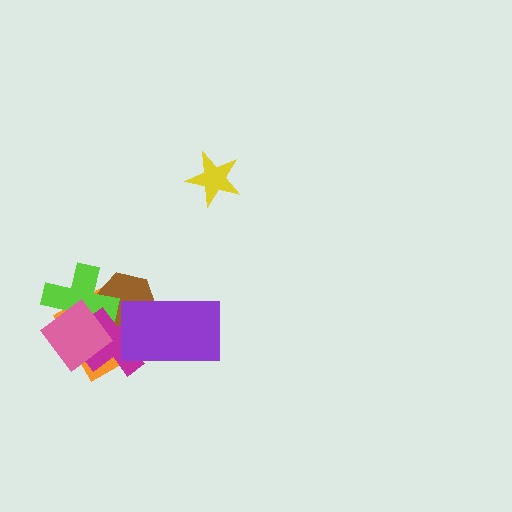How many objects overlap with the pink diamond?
4 objects overlap with the pink diamond.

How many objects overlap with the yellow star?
0 objects overlap with the yellow star.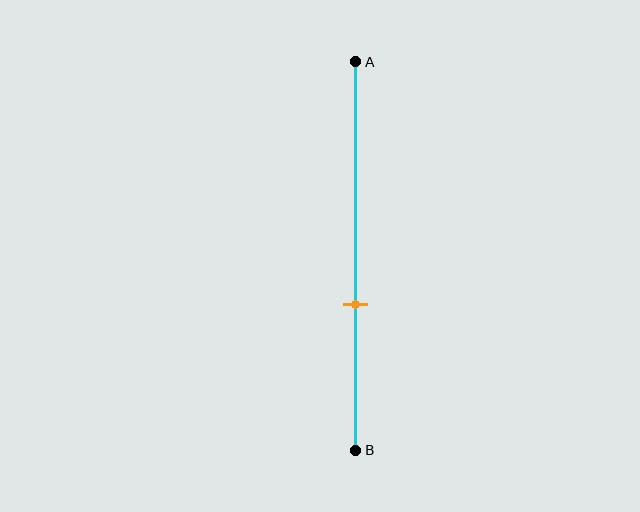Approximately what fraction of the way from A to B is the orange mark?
The orange mark is approximately 65% of the way from A to B.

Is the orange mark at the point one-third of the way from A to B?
No, the mark is at about 65% from A, not at the 33% one-third point.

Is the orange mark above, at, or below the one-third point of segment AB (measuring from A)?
The orange mark is below the one-third point of segment AB.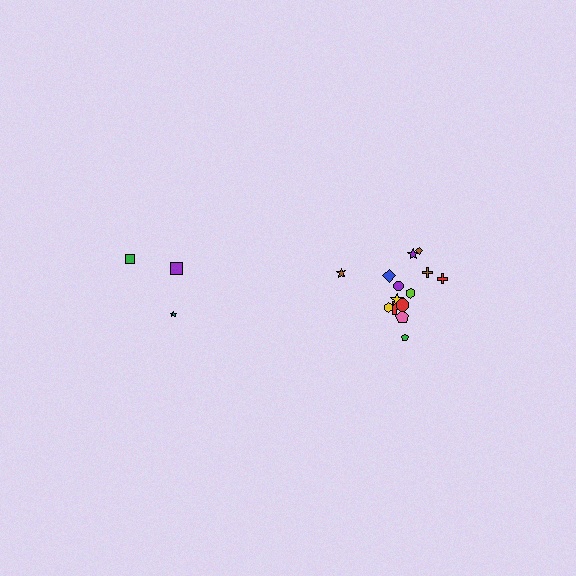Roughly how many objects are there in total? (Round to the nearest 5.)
Roughly 20 objects in total.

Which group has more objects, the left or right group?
The right group.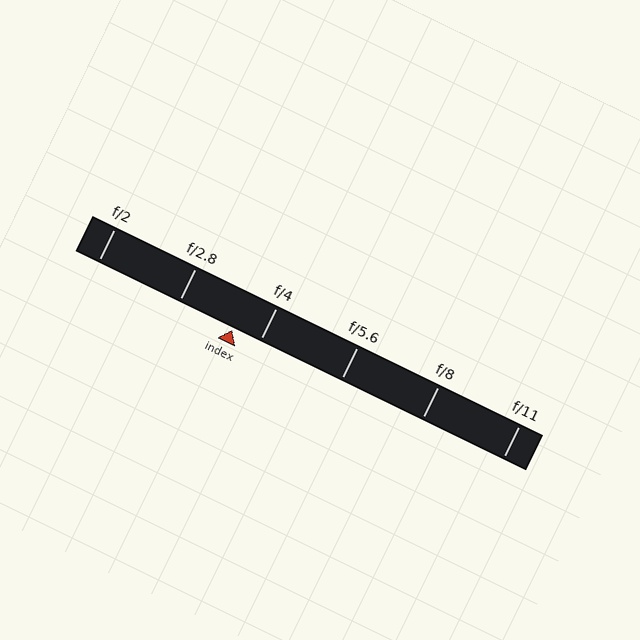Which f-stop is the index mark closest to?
The index mark is closest to f/4.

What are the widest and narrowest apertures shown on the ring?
The widest aperture shown is f/2 and the narrowest is f/11.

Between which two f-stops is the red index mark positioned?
The index mark is between f/2.8 and f/4.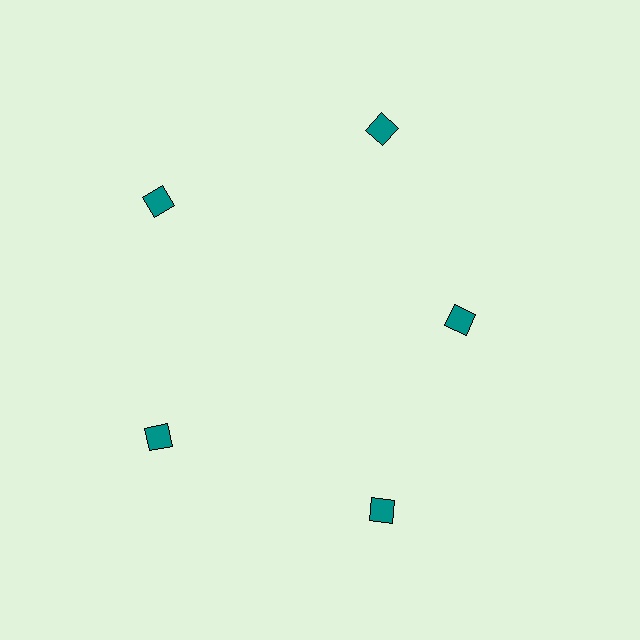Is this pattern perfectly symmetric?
No. The 5 teal squares are arranged in a ring, but one element near the 3 o'clock position is pulled inward toward the center, breaking the 5-fold rotational symmetry.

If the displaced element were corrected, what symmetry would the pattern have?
It would have 5-fold rotational symmetry — the pattern would map onto itself every 72 degrees.